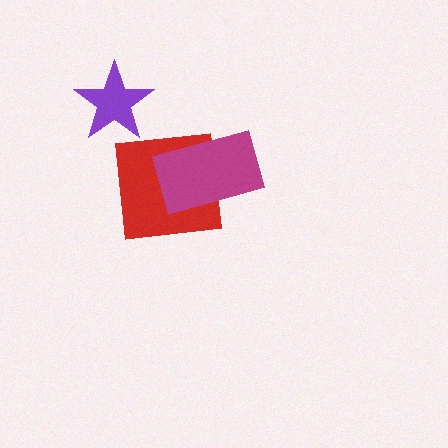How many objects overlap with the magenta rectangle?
1 object overlaps with the magenta rectangle.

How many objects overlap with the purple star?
0 objects overlap with the purple star.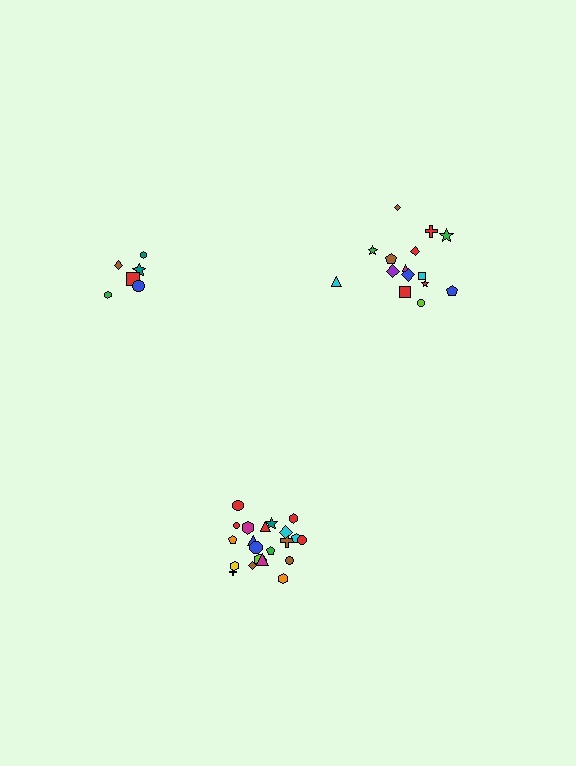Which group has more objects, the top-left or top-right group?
The top-right group.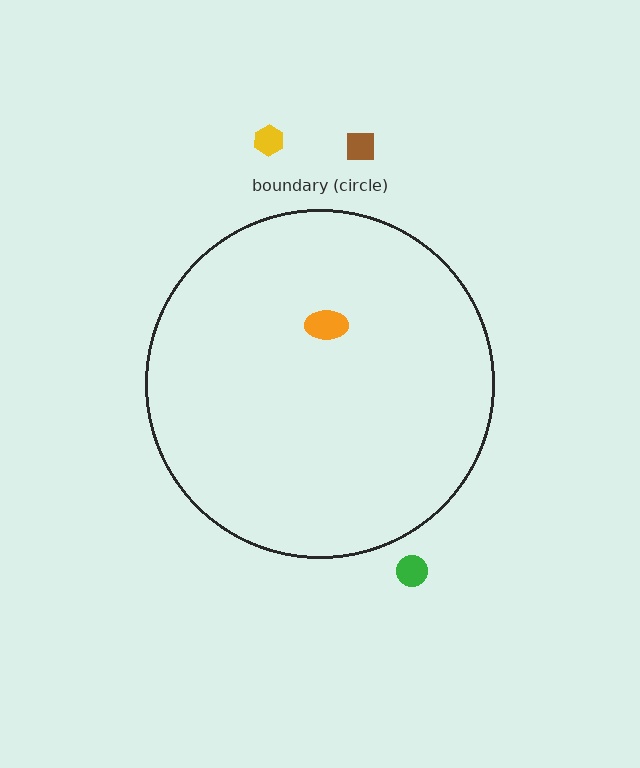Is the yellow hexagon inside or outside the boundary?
Outside.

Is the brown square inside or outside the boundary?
Outside.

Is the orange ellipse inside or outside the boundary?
Inside.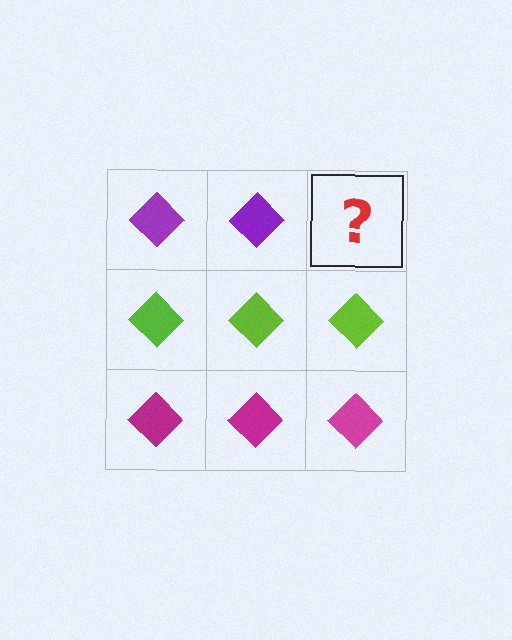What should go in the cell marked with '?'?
The missing cell should contain a purple diamond.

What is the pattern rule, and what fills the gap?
The rule is that each row has a consistent color. The gap should be filled with a purple diamond.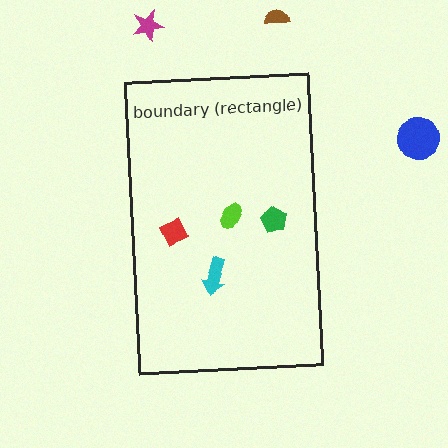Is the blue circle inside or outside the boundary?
Outside.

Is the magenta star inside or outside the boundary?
Outside.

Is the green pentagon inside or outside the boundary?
Inside.